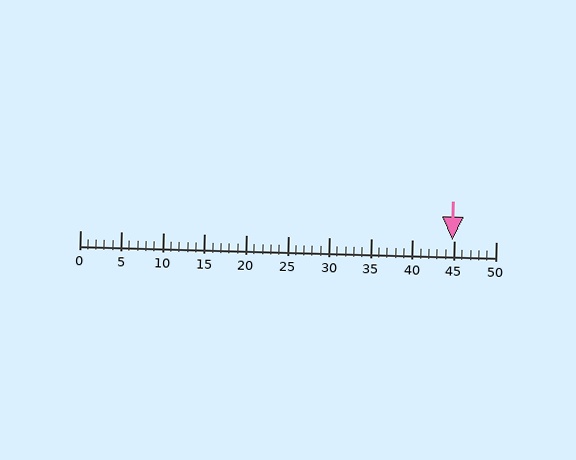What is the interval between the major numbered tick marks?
The major tick marks are spaced 5 units apart.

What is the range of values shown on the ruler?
The ruler shows values from 0 to 50.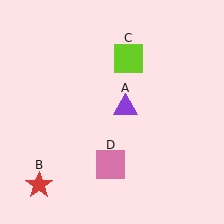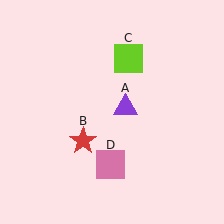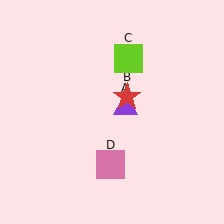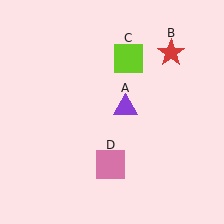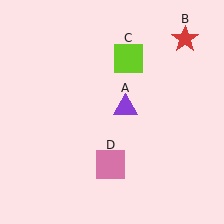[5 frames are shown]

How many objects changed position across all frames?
1 object changed position: red star (object B).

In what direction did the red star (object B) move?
The red star (object B) moved up and to the right.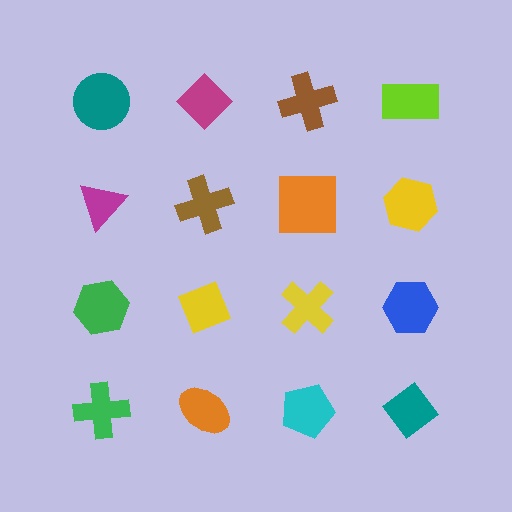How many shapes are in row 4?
4 shapes.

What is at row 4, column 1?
A green cross.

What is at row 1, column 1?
A teal circle.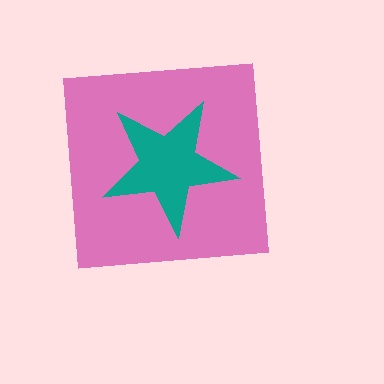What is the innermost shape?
The teal star.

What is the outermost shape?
The pink square.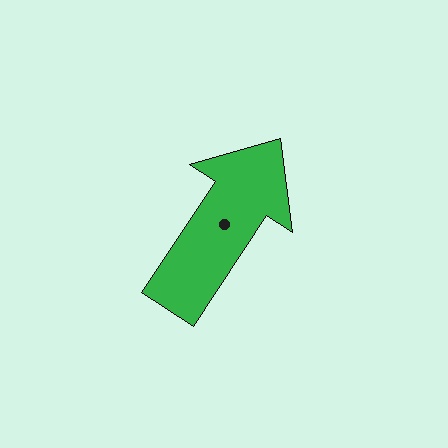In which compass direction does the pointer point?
Northeast.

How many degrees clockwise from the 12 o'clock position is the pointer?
Approximately 33 degrees.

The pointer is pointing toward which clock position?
Roughly 1 o'clock.